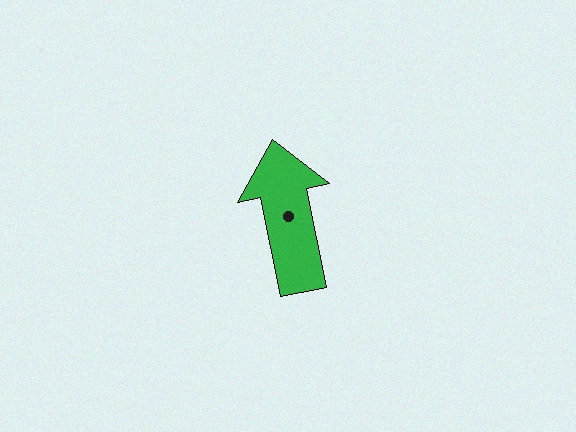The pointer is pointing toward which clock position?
Roughly 12 o'clock.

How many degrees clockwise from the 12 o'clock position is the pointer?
Approximately 349 degrees.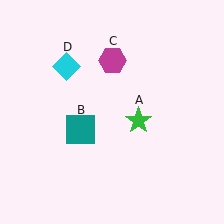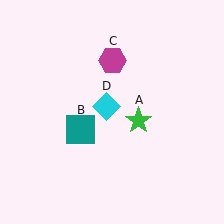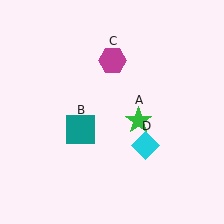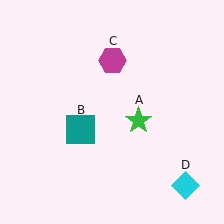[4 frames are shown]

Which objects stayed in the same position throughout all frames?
Green star (object A) and teal square (object B) and magenta hexagon (object C) remained stationary.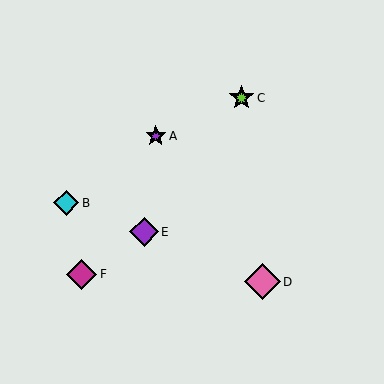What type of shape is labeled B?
Shape B is a cyan diamond.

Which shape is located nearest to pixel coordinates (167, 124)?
The purple star (labeled A) at (156, 136) is nearest to that location.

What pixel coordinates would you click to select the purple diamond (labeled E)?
Click at (144, 232) to select the purple diamond E.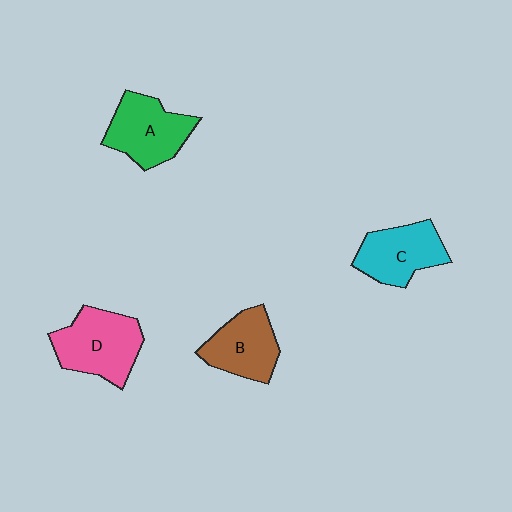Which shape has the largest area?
Shape D (pink).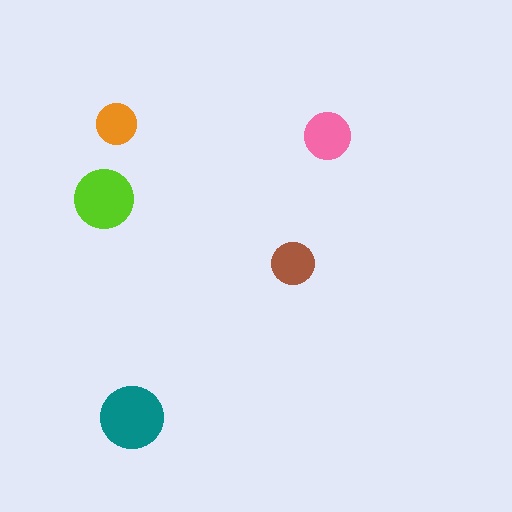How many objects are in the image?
There are 5 objects in the image.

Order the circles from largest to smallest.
the teal one, the lime one, the pink one, the brown one, the orange one.